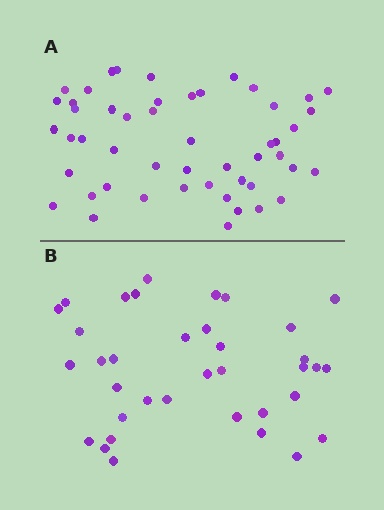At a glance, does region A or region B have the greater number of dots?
Region A (the top region) has more dots.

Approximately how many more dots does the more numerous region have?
Region A has approximately 15 more dots than region B.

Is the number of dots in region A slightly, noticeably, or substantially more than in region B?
Region A has noticeably more, but not dramatically so. The ratio is roughly 1.4 to 1.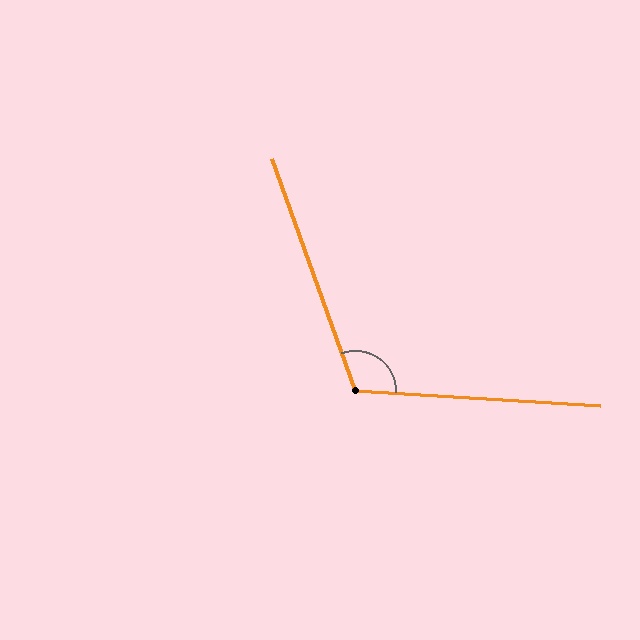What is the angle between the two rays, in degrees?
Approximately 113 degrees.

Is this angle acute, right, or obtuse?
It is obtuse.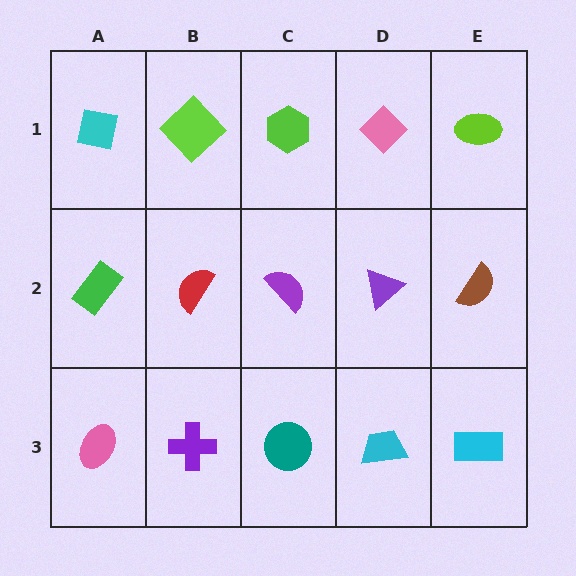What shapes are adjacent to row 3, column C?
A purple semicircle (row 2, column C), a purple cross (row 3, column B), a cyan trapezoid (row 3, column D).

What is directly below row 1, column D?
A purple triangle.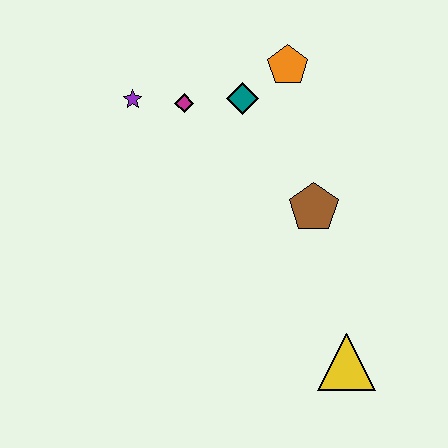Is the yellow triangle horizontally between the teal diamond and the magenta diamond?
No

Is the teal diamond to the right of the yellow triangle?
No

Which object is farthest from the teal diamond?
The yellow triangle is farthest from the teal diamond.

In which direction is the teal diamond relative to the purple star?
The teal diamond is to the right of the purple star.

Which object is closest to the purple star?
The magenta diamond is closest to the purple star.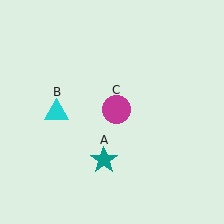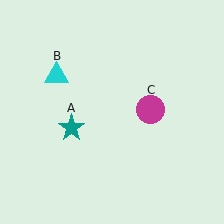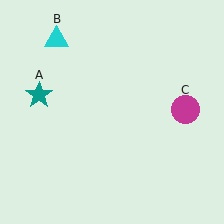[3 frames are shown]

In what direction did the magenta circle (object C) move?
The magenta circle (object C) moved right.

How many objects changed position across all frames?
3 objects changed position: teal star (object A), cyan triangle (object B), magenta circle (object C).